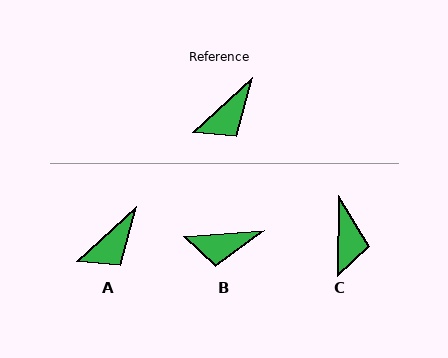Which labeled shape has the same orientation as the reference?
A.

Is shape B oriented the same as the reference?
No, it is off by about 38 degrees.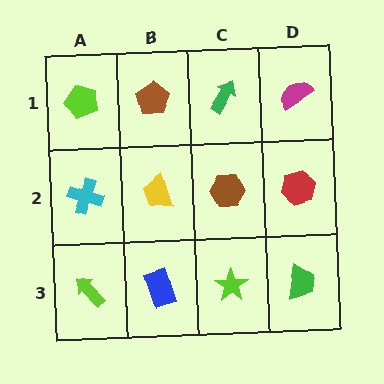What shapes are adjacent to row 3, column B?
A yellow trapezoid (row 2, column B), a lime arrow (row 3, column A), a lime star (row 3, column C).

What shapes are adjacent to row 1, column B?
A yellow trapezoid (row 2, column B), a lime pentagon (row 1, column A), a green arrow (row 1, column C).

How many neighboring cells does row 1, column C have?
3.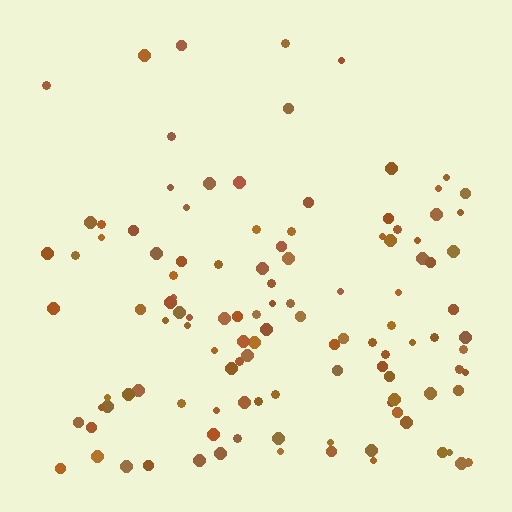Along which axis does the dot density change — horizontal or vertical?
Vertical.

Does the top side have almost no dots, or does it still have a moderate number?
Still a moderate number, just noticeably fewer than the bottom.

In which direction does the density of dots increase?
From top to bottom, with the bottom side densest.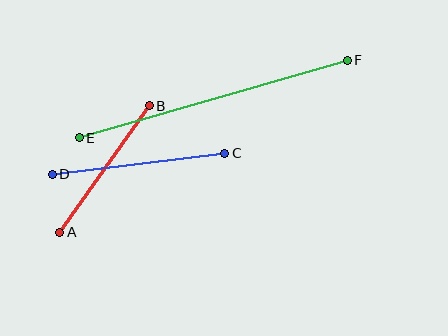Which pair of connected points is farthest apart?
Points E and F are farthest apart.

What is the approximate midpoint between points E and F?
The midpoint is at approximately (213, 99) pixels.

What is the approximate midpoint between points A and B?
The midpoint is at approximately (105, 169) pixels.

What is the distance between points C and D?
The distance is approximately 174 pixels.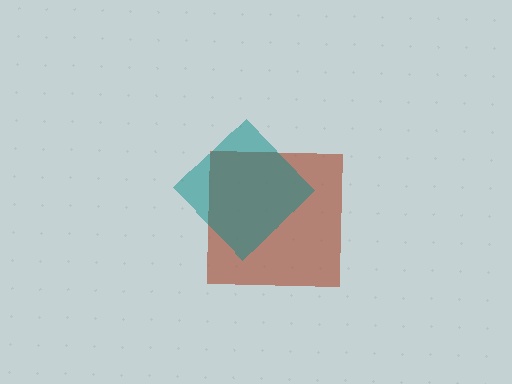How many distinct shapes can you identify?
There are 2 distinct shapes: a brown square, a teal diamond.